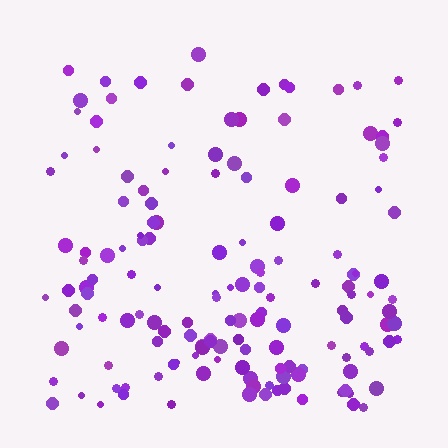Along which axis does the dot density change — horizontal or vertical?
Vertical.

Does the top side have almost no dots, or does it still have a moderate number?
Still a moderate number, just noticeably fewer than the bottom.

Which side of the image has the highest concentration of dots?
The bottom.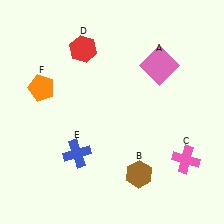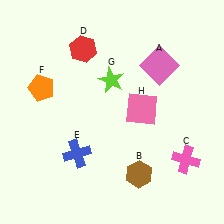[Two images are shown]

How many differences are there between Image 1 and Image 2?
There are 2 differences between the two images.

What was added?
A lime star (G), a pink square (H) were added in Image 2.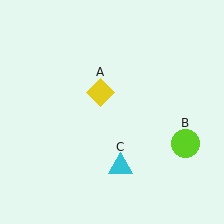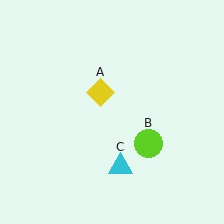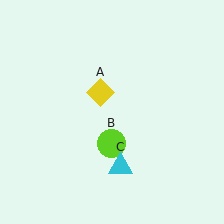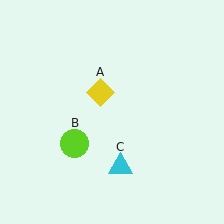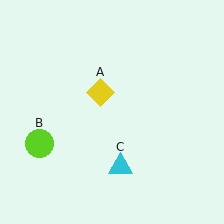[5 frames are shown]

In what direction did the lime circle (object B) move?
The lime circle (object B) moved left.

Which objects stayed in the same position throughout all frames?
Yellow diamond (object A) and cyan triangle (object C) remained stationary.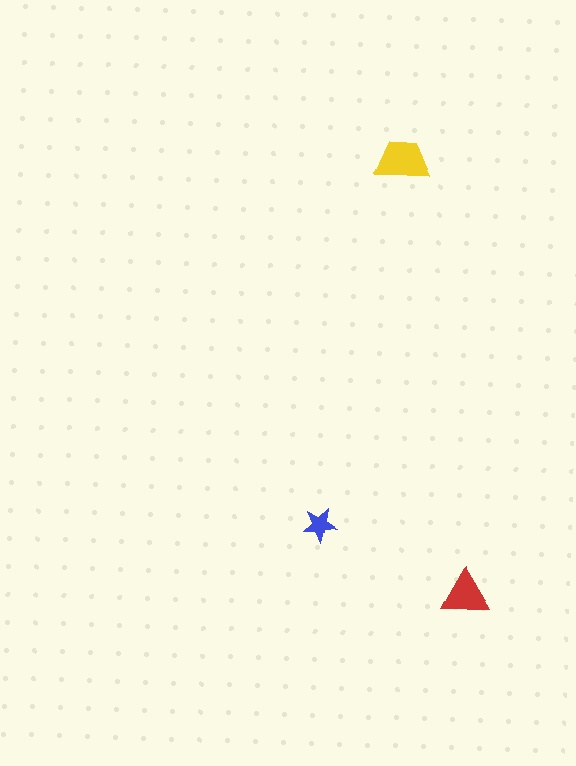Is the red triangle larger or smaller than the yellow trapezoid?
Smaller.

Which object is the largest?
The yellow trapezoid.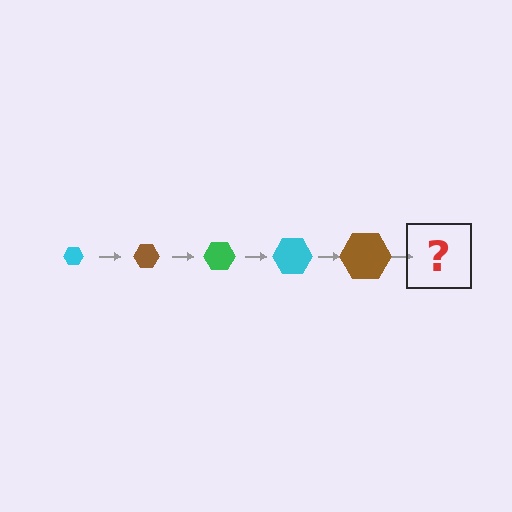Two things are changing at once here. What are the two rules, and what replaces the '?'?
The two rules are that the hexagon grows larger each step and the color cycles through cyan, brown, and green. The '?' should be a green hexagon, larger than the previous one.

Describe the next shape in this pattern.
It should be a green hexagon, larger than the previous one.